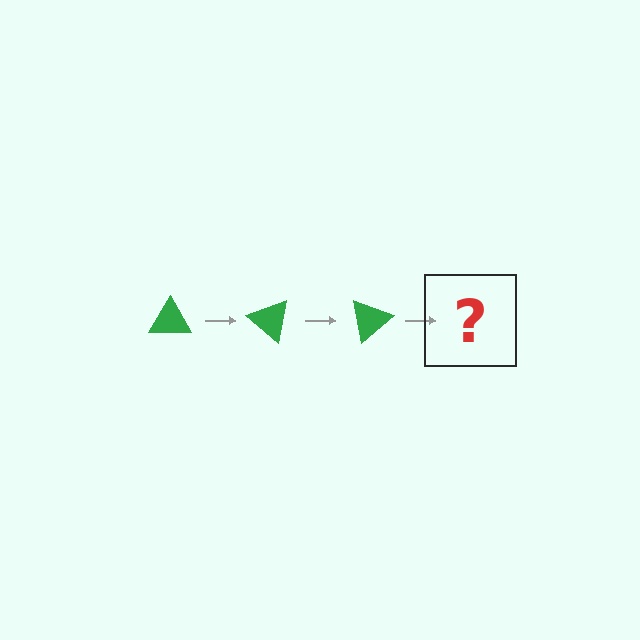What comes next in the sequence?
The next element should be a green triangle rotated 120 degrees.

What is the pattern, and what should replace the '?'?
The pattern is that the triangle rotates 40 degrees each step. The '?' should be a green triangle rotated 120 degrees.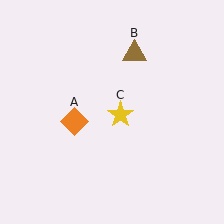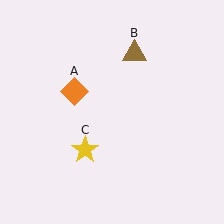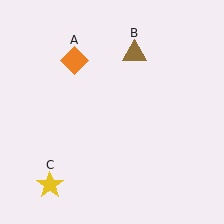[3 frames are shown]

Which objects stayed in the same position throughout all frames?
Brown triangle (object B) remained stationary.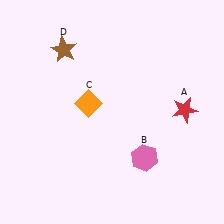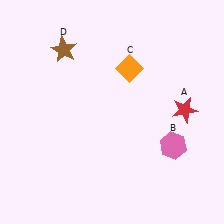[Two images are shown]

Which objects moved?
The objects that moved are: the pink hexagon (B), the orange diamond (C).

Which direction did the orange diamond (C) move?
The orange diamond (C) moved right.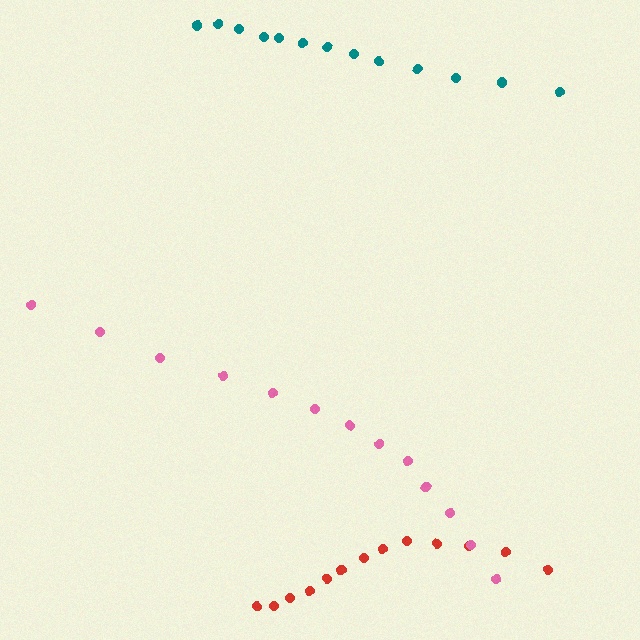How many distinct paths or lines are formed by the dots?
There are 3 distinct paths.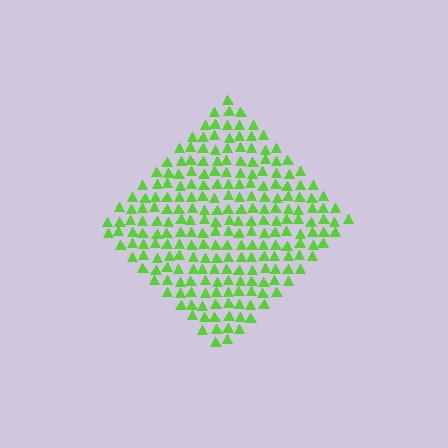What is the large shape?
The large shape is a diamond.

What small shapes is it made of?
It is made of small triangles.